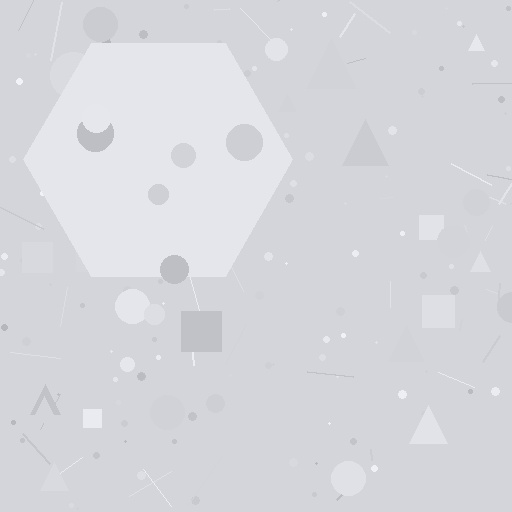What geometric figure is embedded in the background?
A hexagon is embedded in the background.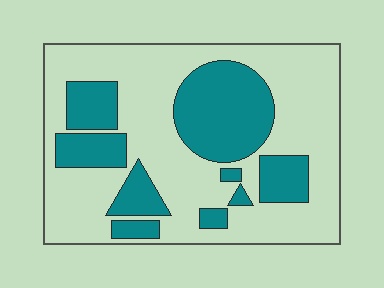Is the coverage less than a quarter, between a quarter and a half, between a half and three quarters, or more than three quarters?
Between a quarter and a half.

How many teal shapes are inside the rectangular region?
9.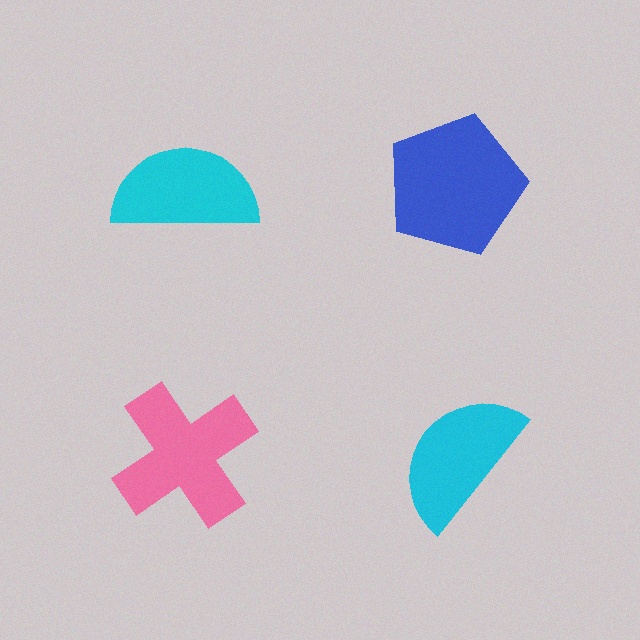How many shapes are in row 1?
2 shapes.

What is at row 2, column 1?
A pink cross.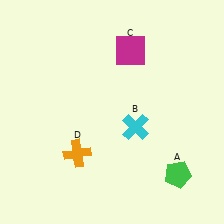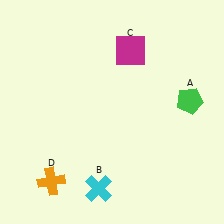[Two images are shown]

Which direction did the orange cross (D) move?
The orange cross (D) moved down.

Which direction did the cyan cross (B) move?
The cyan cross (B) moved down.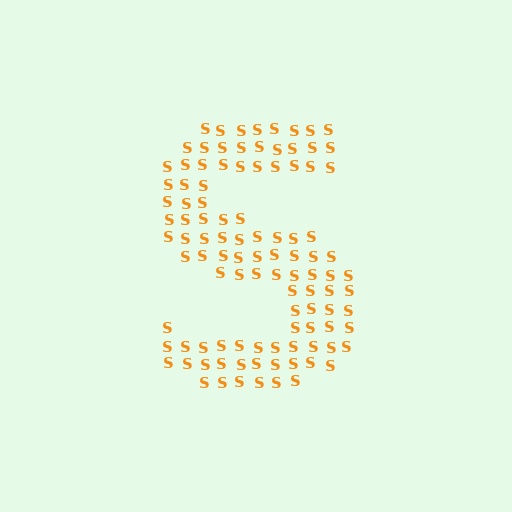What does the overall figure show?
The overall figure shows the letter S.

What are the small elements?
The small elements are letter S's.